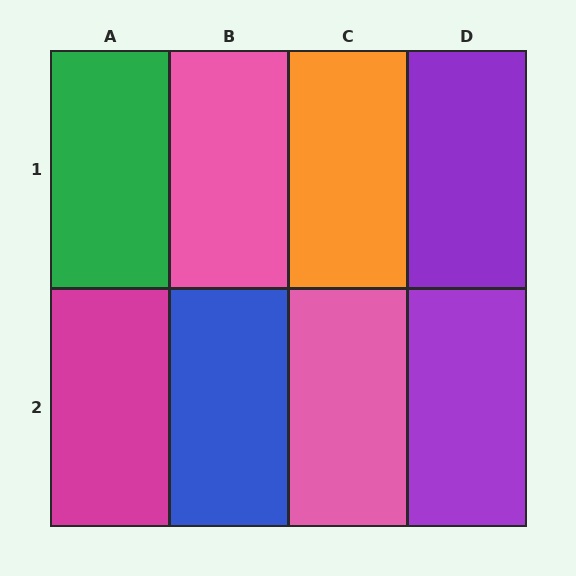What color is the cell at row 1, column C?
Orange.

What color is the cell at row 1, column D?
Purple.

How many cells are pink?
2 cells are pink.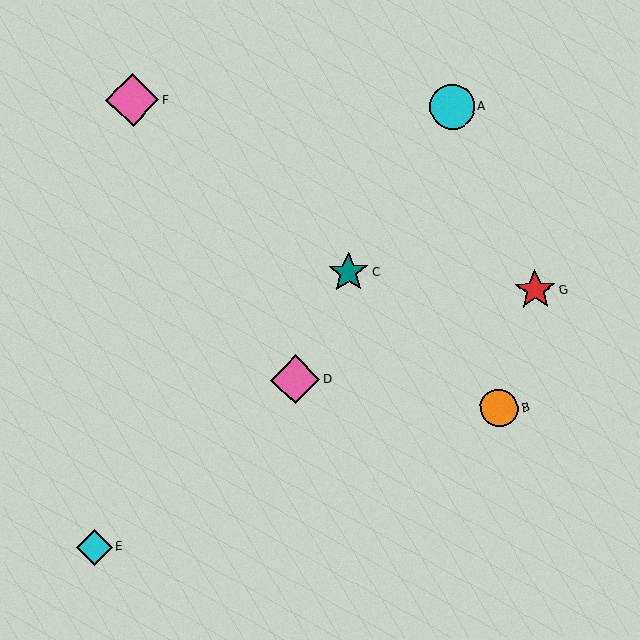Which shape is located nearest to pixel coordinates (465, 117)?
The cyan circle (labeled A) at (452, 107) is nearest to that location.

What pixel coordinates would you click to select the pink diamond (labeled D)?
Click at (295, 380) to select the pink diamond D.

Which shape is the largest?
The pink diamond (labeled F) is the largest.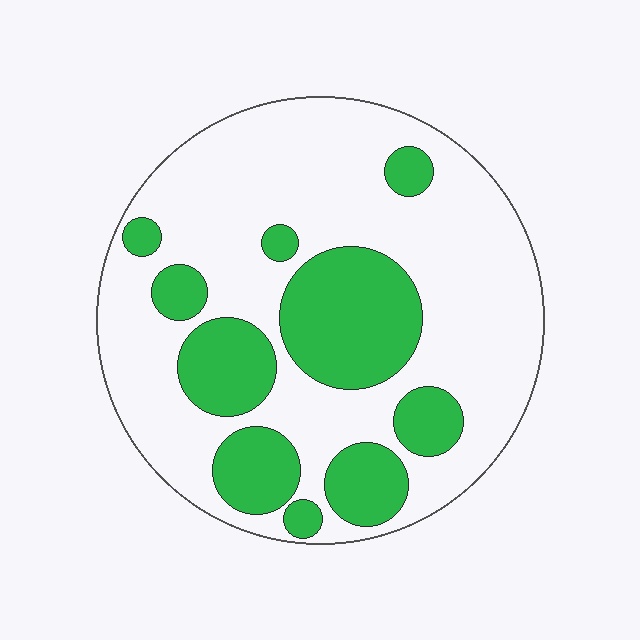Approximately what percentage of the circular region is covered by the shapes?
Approximately 30%.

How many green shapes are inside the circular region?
10.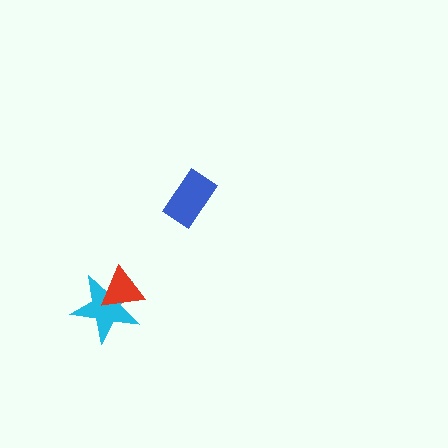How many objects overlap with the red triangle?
1 object overlaps with the red triangle.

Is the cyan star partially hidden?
Yes, it is partially covered by another shape.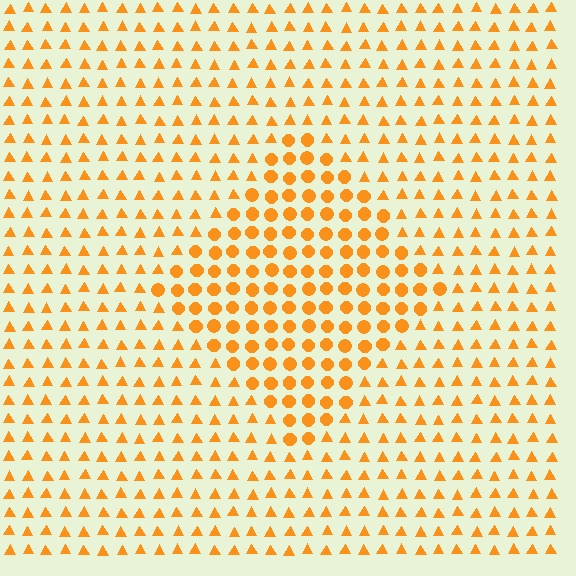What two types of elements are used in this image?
The image uses circles inside the diamond region and triangles outside it.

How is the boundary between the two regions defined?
The boundary is defined by a change in element shape: circles inside vs. triangles outside. All elements share the same color and spacing.